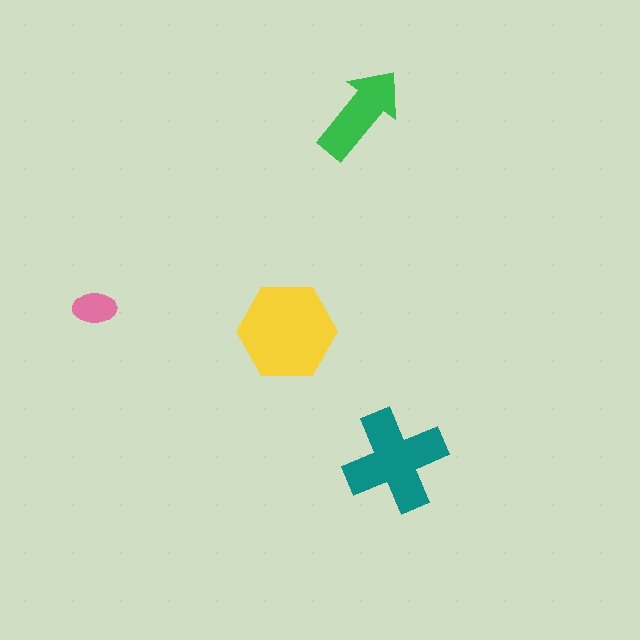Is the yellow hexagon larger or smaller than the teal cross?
Larger.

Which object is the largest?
The yellow hexagon.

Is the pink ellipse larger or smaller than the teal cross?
Smaller.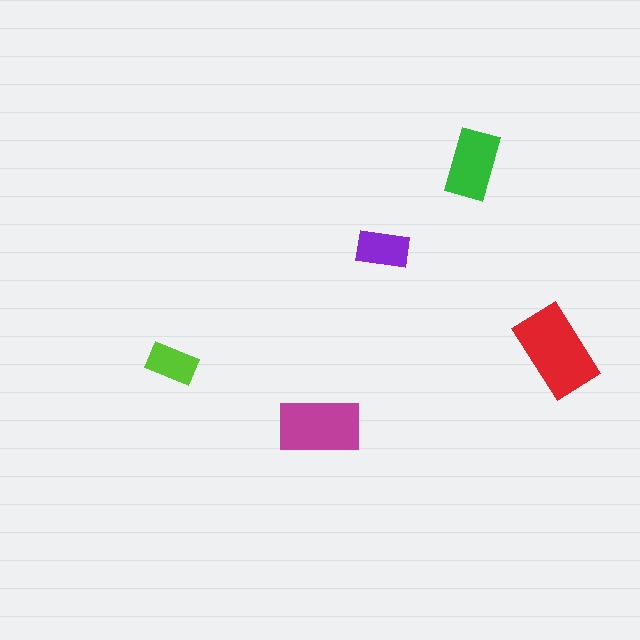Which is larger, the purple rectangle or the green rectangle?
The green one.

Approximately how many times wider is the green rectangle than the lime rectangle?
About 1.5 times wider.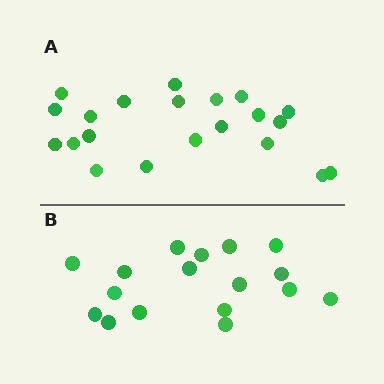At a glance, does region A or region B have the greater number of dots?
Region A (the top region) has more dots.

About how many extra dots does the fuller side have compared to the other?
Region A has about 4 more dots than region B.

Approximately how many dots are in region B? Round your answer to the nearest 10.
About 20 dots. (The exact count is 17, which rounds to 20.)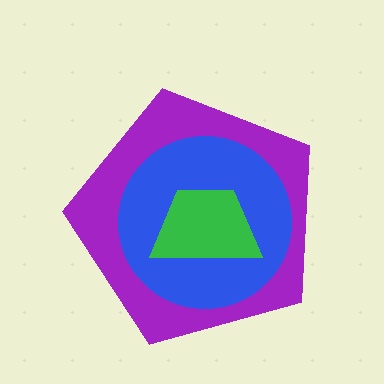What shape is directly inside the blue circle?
The green trapezoid.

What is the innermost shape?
The green trapezoid.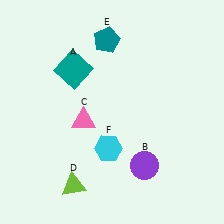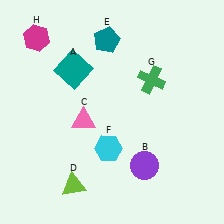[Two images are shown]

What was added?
A green cross (G), a magenta hexagon (H) were added in Image 2.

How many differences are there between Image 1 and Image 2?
There are 2 differences between the two images.